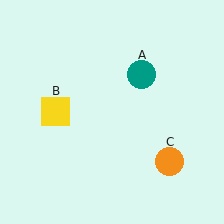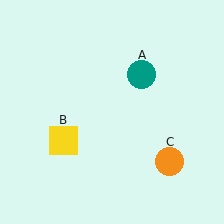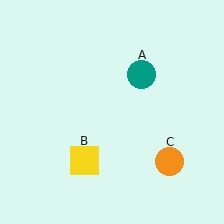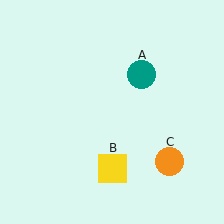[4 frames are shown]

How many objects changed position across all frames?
1 object changed position: yellow square (object B).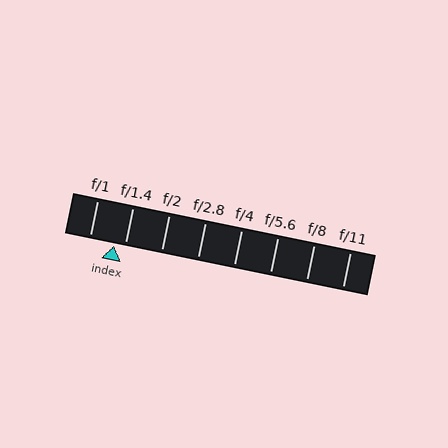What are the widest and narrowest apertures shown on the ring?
The widest aperture shown is f/1 and the narrowest is f/11.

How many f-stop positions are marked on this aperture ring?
There are 8 f-stop positions marked.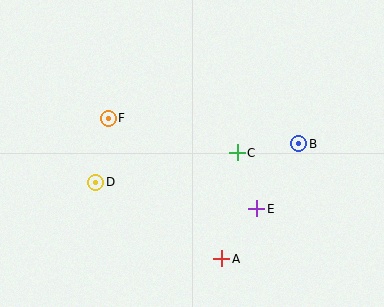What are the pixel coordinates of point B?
Point B is at (299, 144).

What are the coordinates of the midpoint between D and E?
The midpoint between D and E is at (176, 196).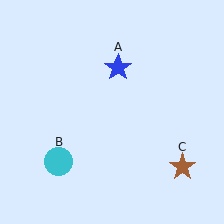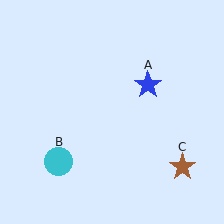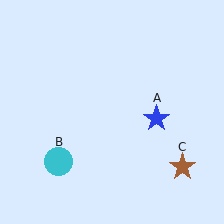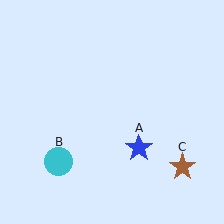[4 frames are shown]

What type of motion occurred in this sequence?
The blue star (object A) rotated clockwise around the center of the scene.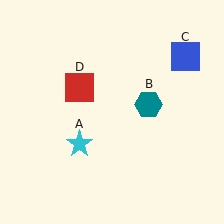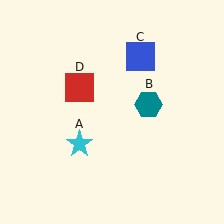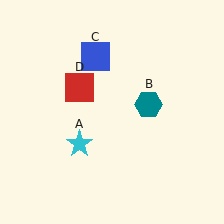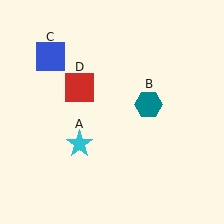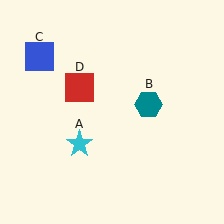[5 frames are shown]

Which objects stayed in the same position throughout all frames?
Cyan star (object A) and teal hexagon (object B) and red square (object D) remained stationary.